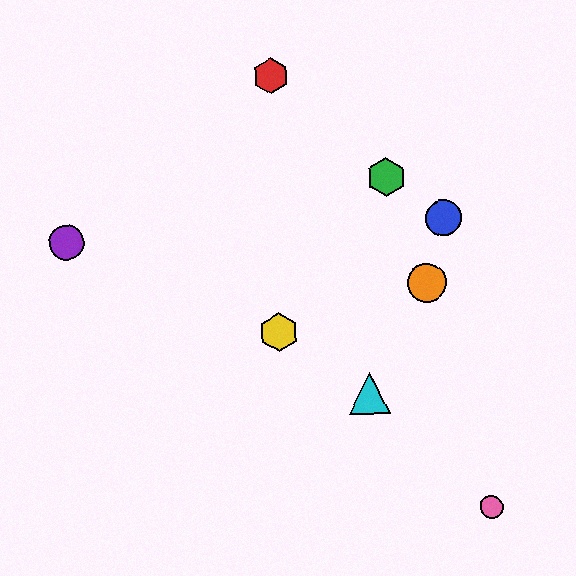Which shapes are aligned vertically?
The red hexagon, the yellow hexagon are aligned vertically.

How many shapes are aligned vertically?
2 shapes (the red hexagon, the yellow hexagon) are aligned vertically.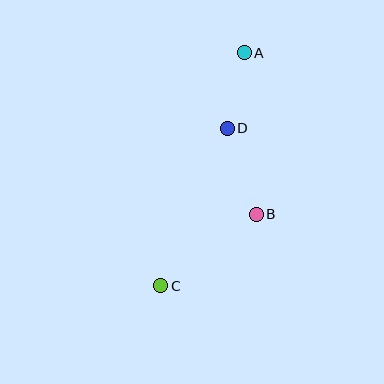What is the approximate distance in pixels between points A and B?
The distance between A and B is approximately 162 pixels.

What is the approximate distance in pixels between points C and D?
The distance between C and D is approximately 171 pixels.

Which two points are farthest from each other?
Points A and C are farthest from each other.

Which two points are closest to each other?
Points A and D are closest to each other.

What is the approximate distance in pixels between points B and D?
The distance between B and D is approximately 91 pixels.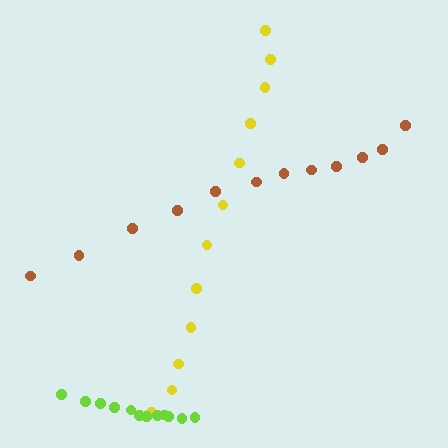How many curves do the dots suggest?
There are 3 distinct paths.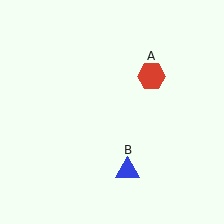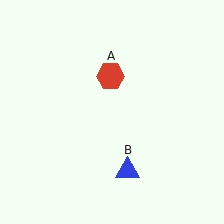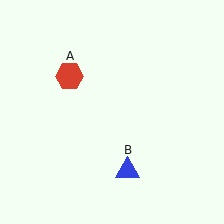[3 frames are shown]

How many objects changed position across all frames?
1 object changed position: red hexagon (object A).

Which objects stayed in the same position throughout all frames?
Blue triangle (object B) remained stationary.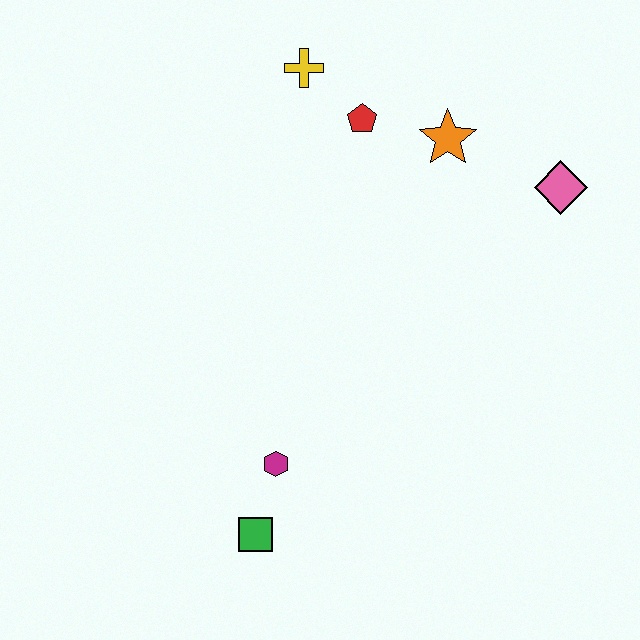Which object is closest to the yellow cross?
The red pentagon is closest to the yellow cross.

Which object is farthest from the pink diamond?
The green square is farthest from the pink diamond.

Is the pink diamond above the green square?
Yes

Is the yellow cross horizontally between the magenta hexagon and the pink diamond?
Yes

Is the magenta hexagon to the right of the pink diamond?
No